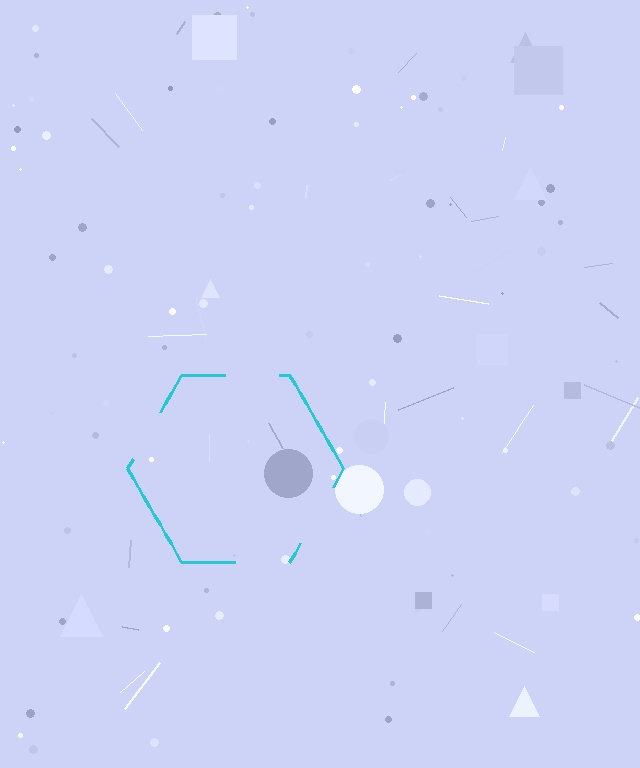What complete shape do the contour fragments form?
The contour fragments form a hexagon.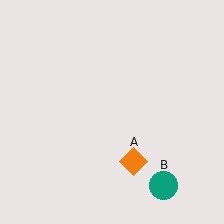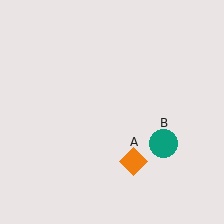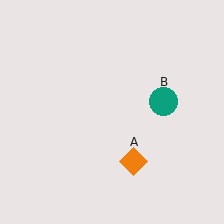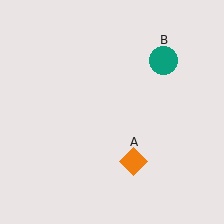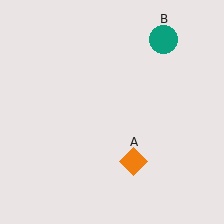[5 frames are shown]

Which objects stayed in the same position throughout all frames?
Orange diamond (object A) remained stationary.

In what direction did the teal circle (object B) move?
The teal circle (object B) moved up.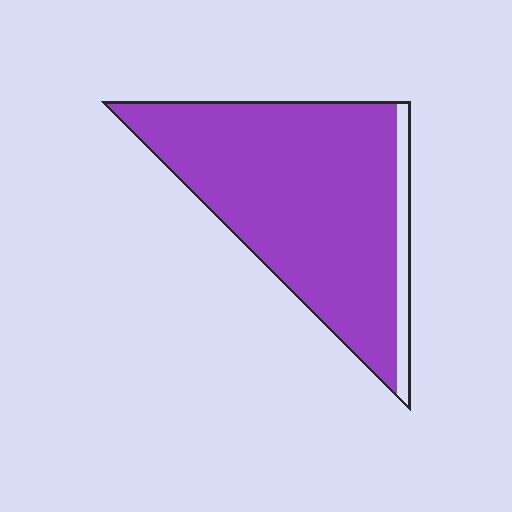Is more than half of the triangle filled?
Yes.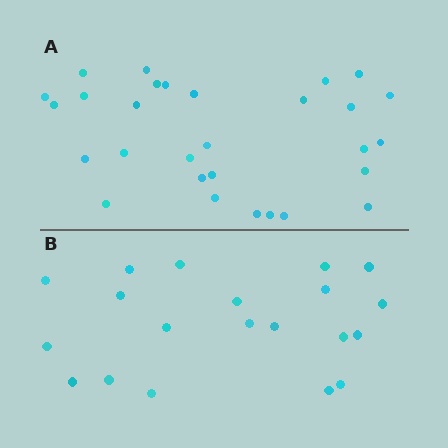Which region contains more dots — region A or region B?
Region A (the top region) has more dots.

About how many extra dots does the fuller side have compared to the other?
Region A has roughly 8 or so more dots than region B.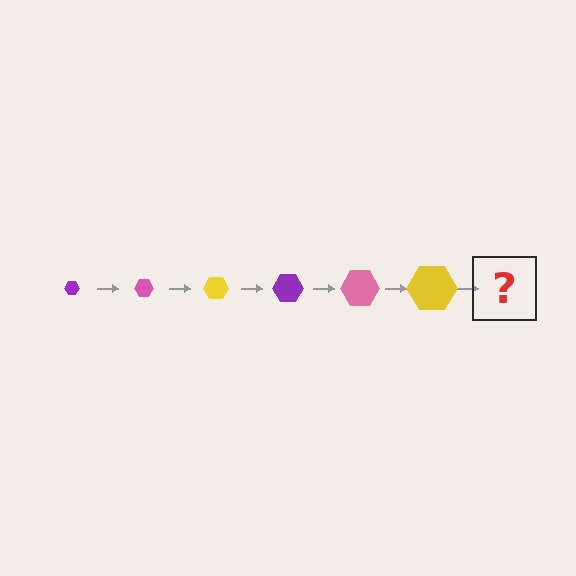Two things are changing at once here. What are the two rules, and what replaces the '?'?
The two rules are that the hexagon grows larger each step and the color cycles through purple, pink, and yellow. The '?' should be a purple hexagon, larger than the previous one.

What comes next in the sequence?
The next element should be a purple hexagon, larger than the previous one.